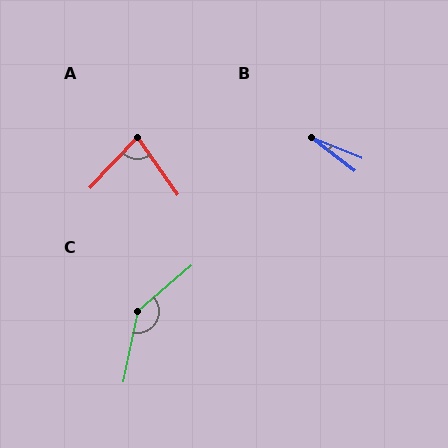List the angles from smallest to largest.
B (15°), A (79°), C (142°).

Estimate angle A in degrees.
Approximately 79 degrees.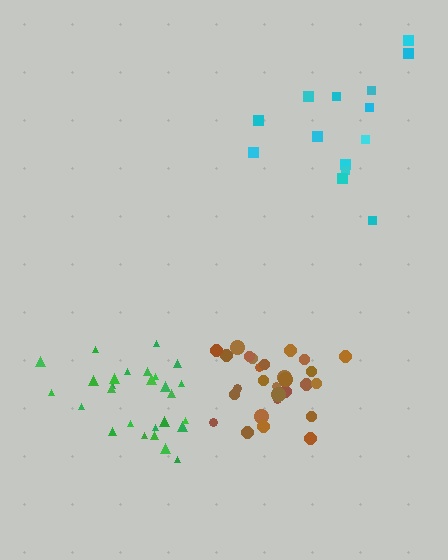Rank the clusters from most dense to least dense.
brown, green, cyan.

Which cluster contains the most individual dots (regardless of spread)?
Brown (28).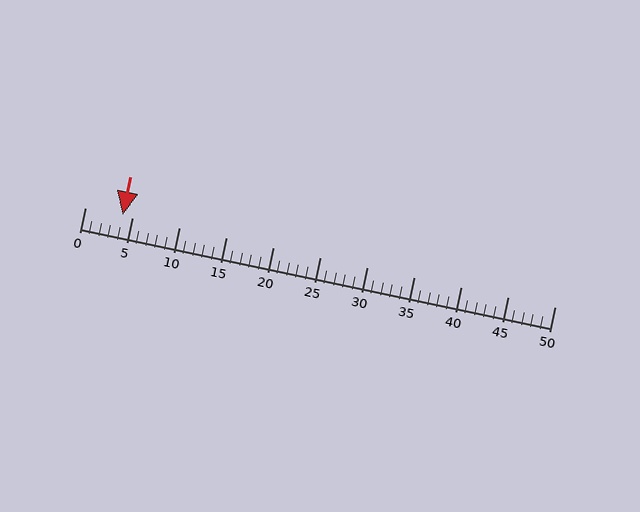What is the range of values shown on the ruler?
The ruler shows values from 0 to 50.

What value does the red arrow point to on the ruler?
The red arrow points to approximately 4.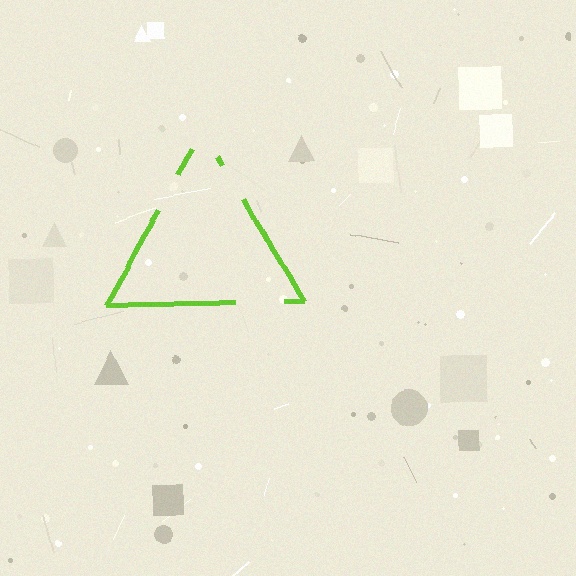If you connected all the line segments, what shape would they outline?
They would outline a triangle.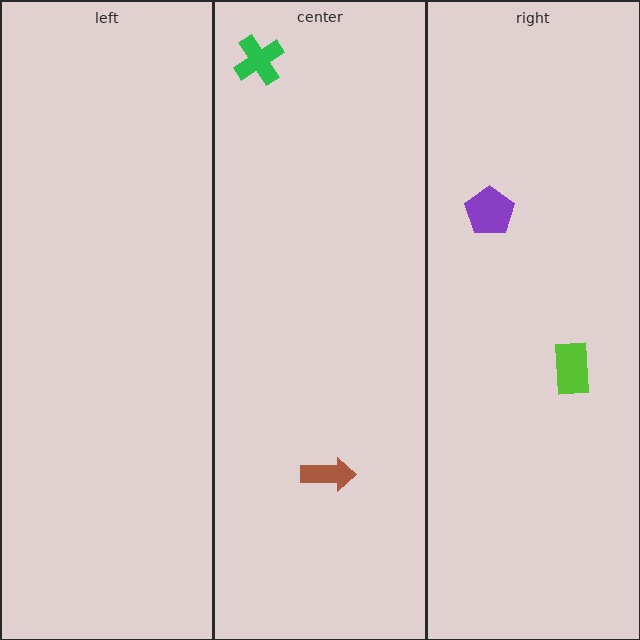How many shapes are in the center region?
2.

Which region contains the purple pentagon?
The right region.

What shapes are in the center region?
The green cross, the brown arrow.